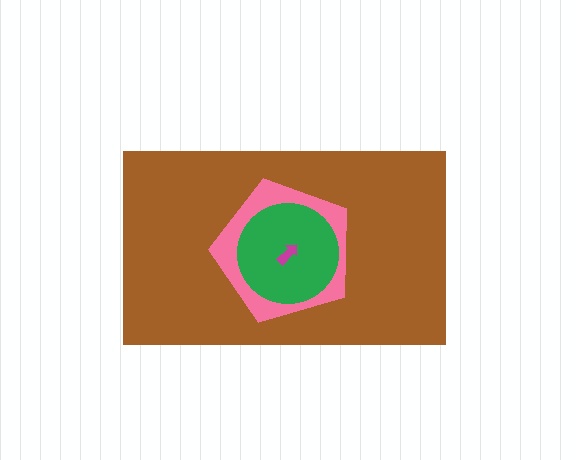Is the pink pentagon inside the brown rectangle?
Yes.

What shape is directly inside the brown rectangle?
The pink pentagon.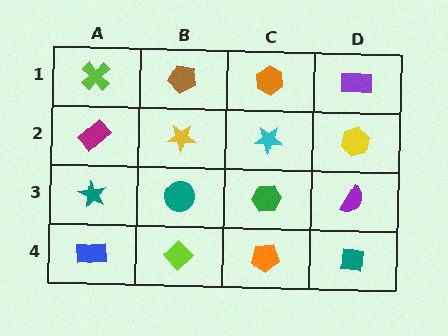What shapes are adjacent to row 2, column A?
A lime cross (row 1, column A), a teal star (row 3, column A), a yellow star (row 2, column B).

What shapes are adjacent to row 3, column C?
A cyan star (row 2, column C), an orange pentagon (row 4, column C), a teal circle (row 3, column B), a purple semicircle (row 3, column D).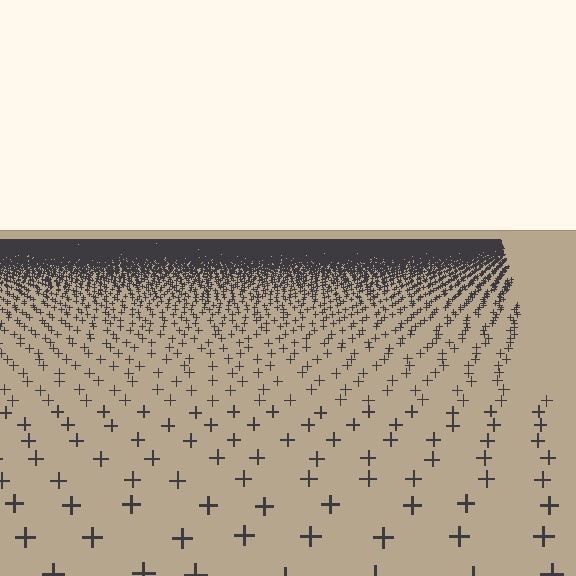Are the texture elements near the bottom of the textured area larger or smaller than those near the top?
Larger. Near the bottom, elements are closer to the viewer and appear at a bigger on-screen size.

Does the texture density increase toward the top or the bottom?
Density increases toward the top.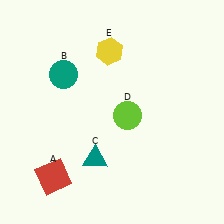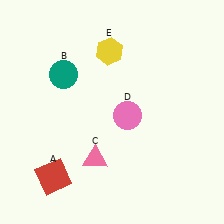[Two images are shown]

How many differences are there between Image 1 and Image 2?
There are 2 differences between the two images.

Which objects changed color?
C changed from teal to pink. D changed from lime to pink.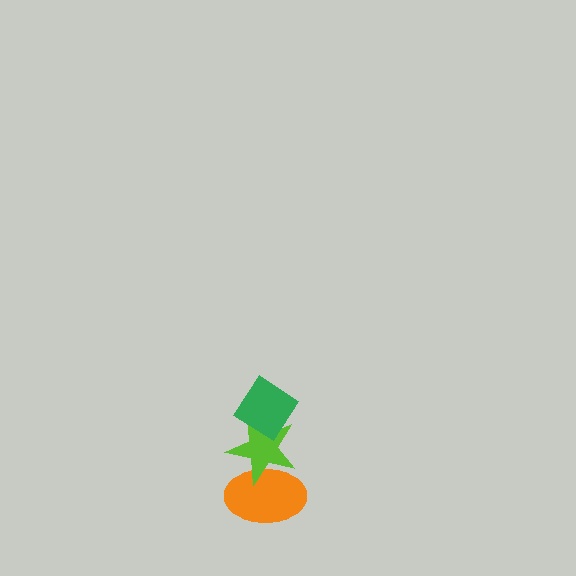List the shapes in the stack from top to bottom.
From top to bottom: the green diamond, the lime star, the orange ellipse.